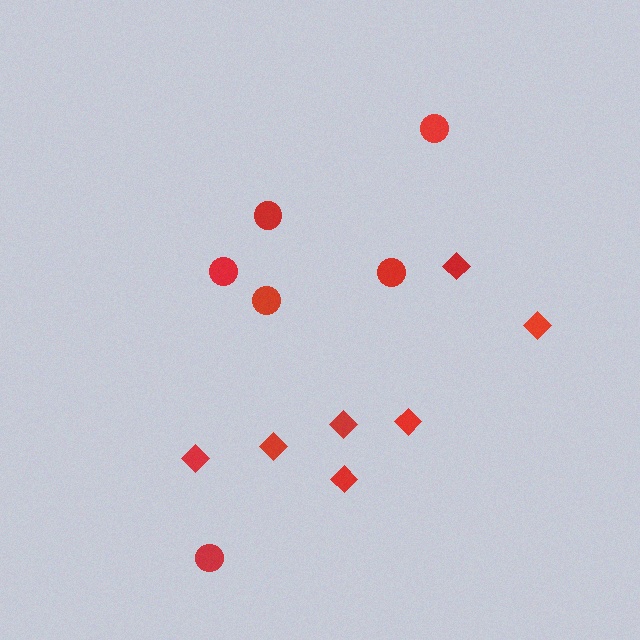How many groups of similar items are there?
There are 2 groups: one group of diamonds (7) and one group of circles (6).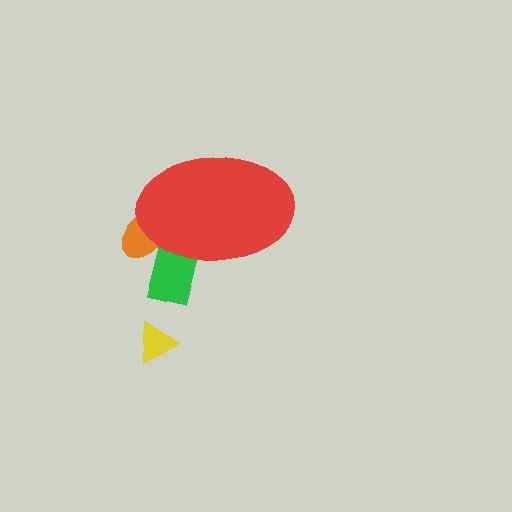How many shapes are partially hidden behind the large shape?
2 shapes are partially hidden.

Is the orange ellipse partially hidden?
Yes, the orange ellipse is partially hidden behind the red ellipse.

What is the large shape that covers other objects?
A red ellipse.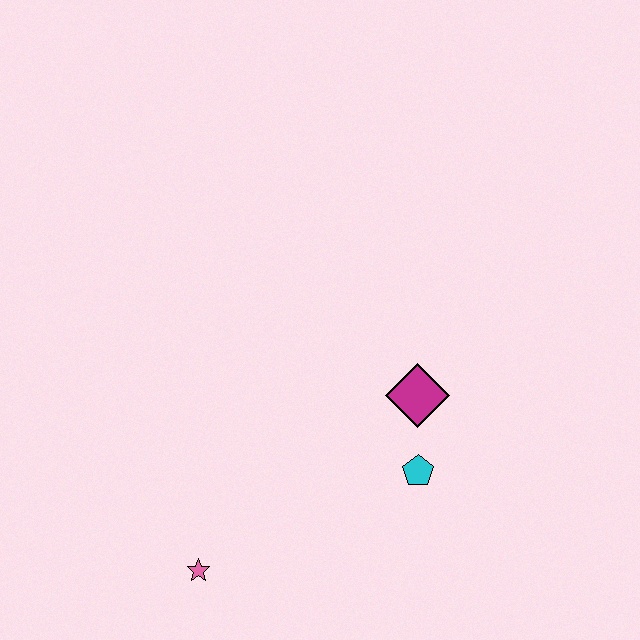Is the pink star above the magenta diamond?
No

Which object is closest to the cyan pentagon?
The magenta diamond is closest to the cyan pentagon.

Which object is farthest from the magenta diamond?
The pink star is farthest from the magenta diamond.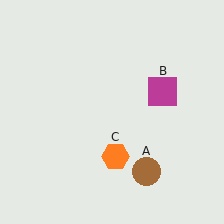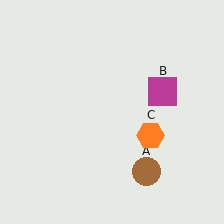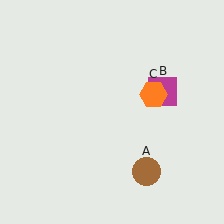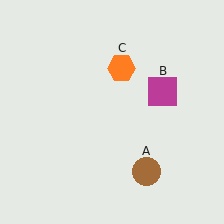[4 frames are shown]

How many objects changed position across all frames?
1 object changed position: orange hexagon (object C).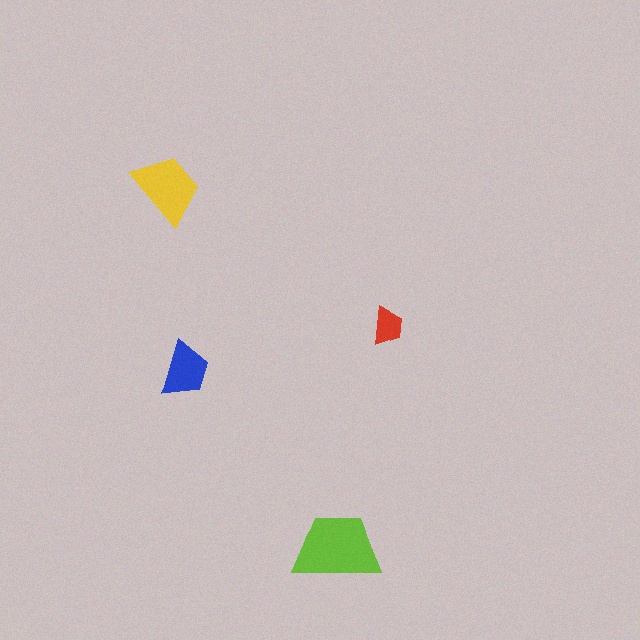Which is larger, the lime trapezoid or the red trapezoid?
The lime one.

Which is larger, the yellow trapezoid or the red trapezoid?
The yellow one.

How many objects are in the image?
There are 4 objects in the image.